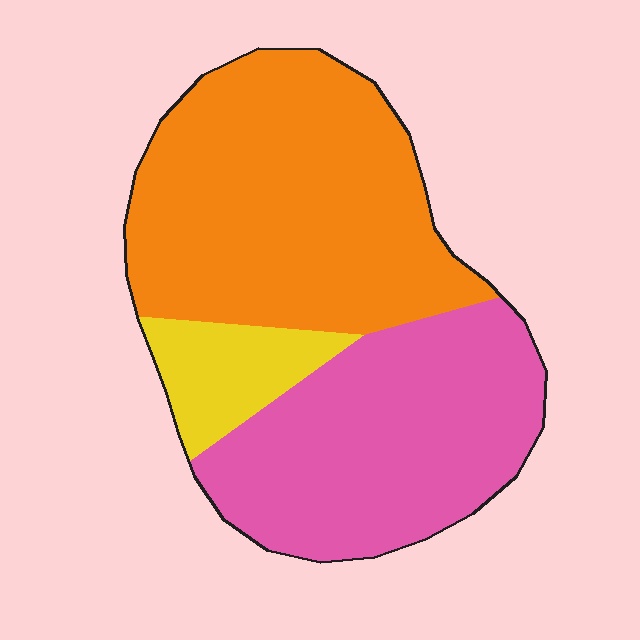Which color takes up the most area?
Orange, at roughly 50%.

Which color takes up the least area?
Yellow, at roughly 10%.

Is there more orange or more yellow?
Orange.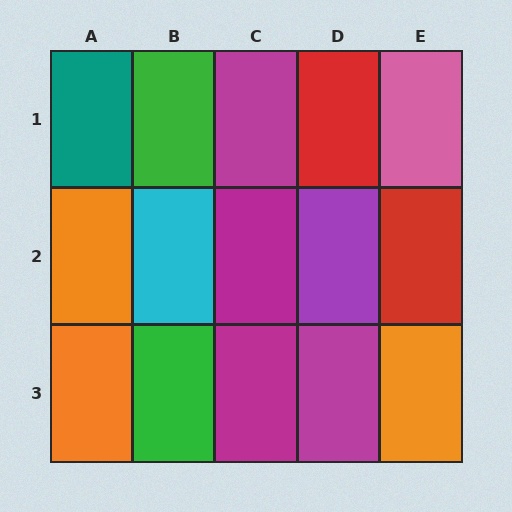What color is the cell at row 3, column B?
Green.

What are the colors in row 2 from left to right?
Orange, cyan, magenta, purple, red.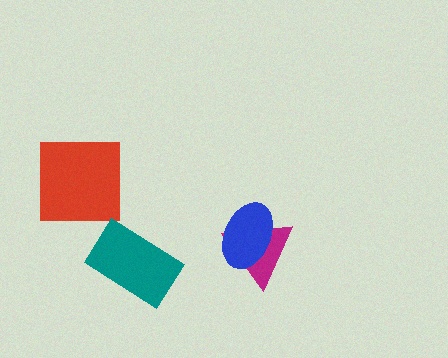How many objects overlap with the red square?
0 objects overlap with the red square.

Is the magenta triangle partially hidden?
Yes, it is partially covered by another shape.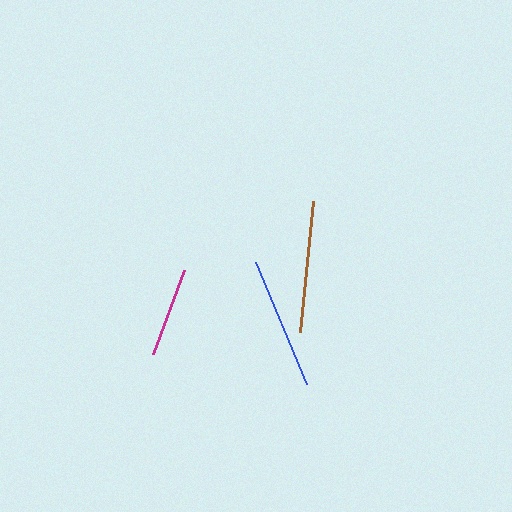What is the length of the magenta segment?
The magenta segment is approximately 89 pixels long.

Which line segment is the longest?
The blue line is the longest at approximately 132 pixels.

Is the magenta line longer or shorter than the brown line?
The brown line is longer than the magenta line.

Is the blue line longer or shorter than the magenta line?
The blue line is longer than the magenta line.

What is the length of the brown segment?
The brown segment is approximately 131 pixels long.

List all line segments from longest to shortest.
From longest to shortest: blue, brown, magenta.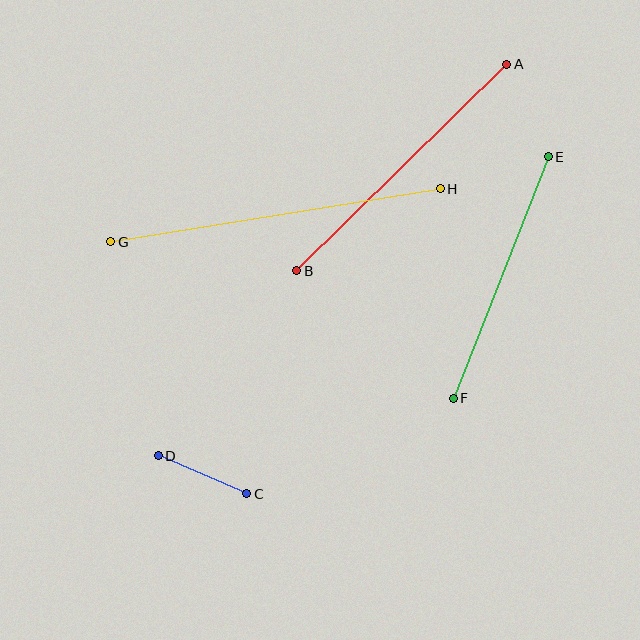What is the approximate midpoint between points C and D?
The midpoint is at approximately (202, 475) pixels.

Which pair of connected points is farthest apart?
Points G and H are farthest apart.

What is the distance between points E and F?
The distance is approximately 260 pixels.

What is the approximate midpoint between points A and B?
The midpoint is at approximately (402, 167) pixels.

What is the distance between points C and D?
The distance is approximately 96 pixels.